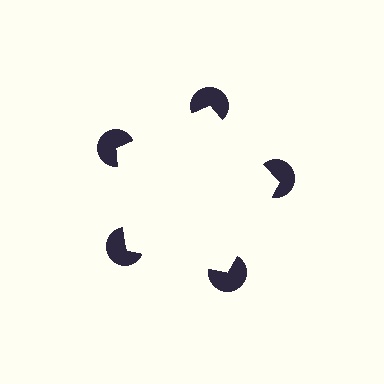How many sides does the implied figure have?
5 sides.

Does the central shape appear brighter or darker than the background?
It typically appears slightly brighter than the background, even though no actual brightness change is drawn.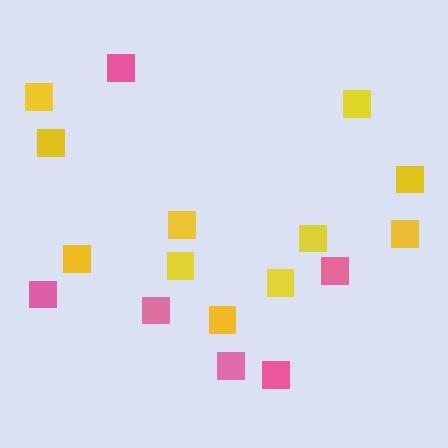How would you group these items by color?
There are 2 groups: one group of pink squares (6) and one group of yellow squares (11).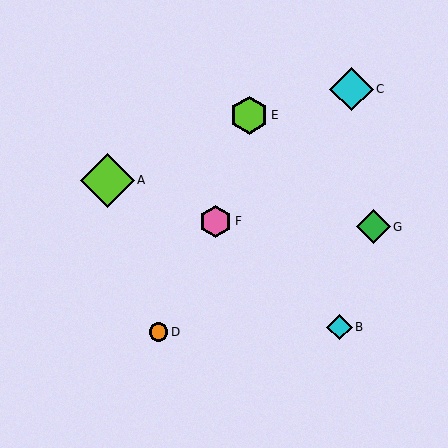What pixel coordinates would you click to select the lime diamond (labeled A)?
Click at (107, 180) to select the lime diamond A.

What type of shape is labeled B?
Shape B is a cyan diamond.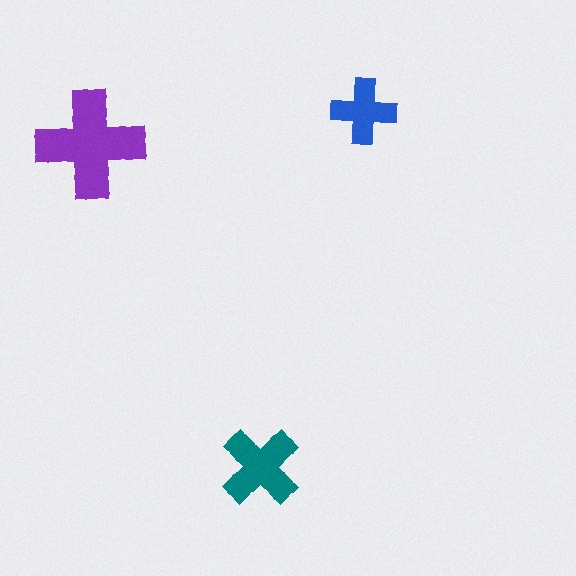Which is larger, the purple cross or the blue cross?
The purple one.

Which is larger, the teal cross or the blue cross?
The teal one.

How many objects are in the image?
There are 3 objects in the image.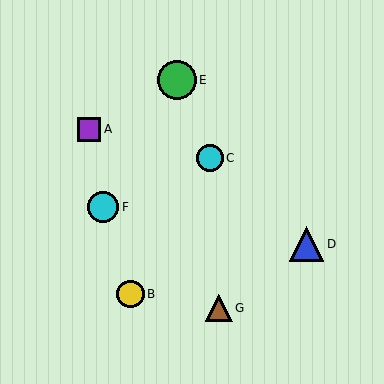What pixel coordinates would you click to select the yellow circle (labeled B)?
Click at (130, 294) to select the yellow circle B.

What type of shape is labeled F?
Shape F is a cyan circle.